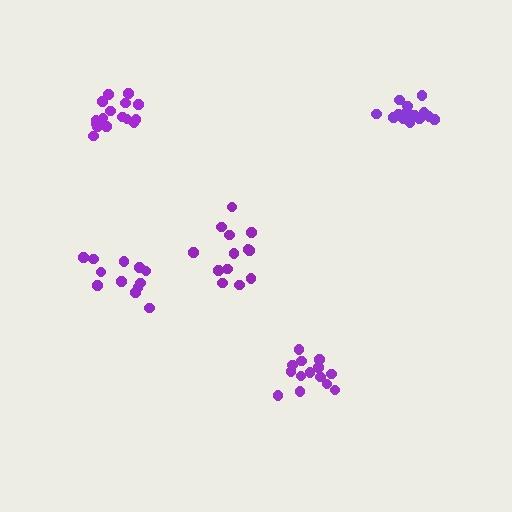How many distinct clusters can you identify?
There are 5 distinct clusters.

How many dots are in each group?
Group 1: 14 dots, Group 2: 13 dots, Group 3: 17 dots, Group 4: 12 dots, Group 5: 14 dots (70 total).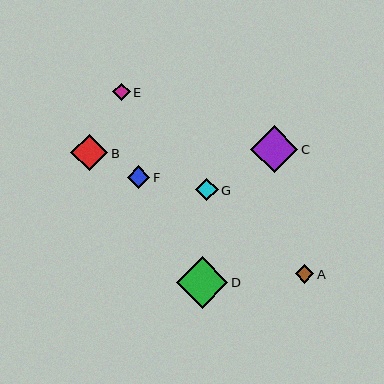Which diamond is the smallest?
Diamond E is the smallest with a size of approximately 18 pixels.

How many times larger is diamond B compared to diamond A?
Diamond B is approximately 2.0 times the size of diamond A.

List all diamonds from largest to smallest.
From largest to smallest: D, C, B, F, G, A, E.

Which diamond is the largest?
Diamond D is the largest with a size of approximately 52 pixels.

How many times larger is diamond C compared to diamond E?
Diamond C is approximately 2.7 times the size of diamond E.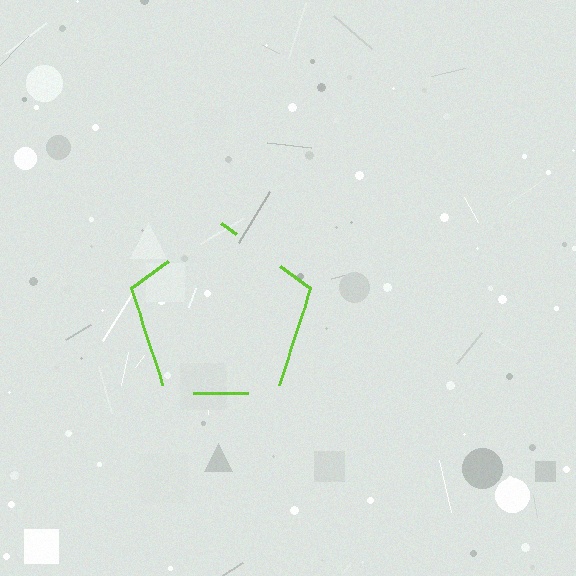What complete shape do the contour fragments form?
The contour fragments form a pentagon.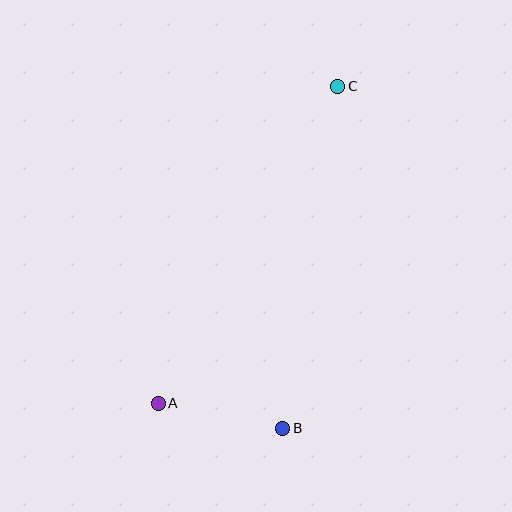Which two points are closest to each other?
Points A and B are closest to each other.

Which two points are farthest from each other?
Points A and C are farthest from each other.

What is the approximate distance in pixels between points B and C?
The distance between B and C is approximately 346 pixels.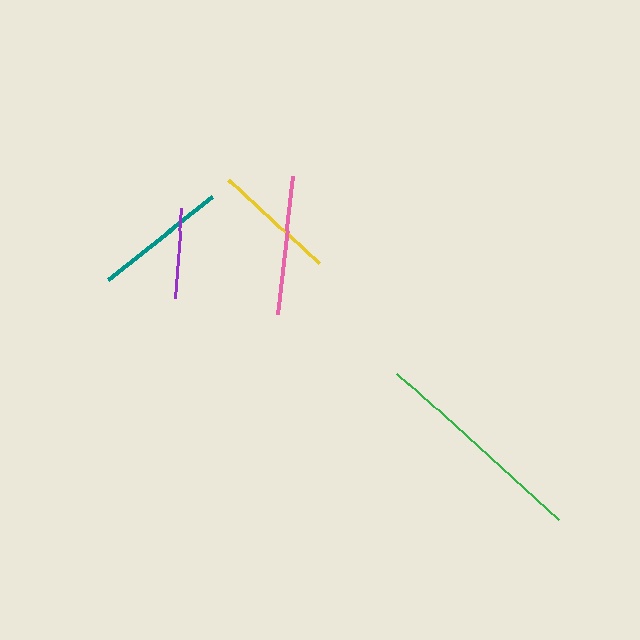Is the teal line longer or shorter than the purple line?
The teal line is longer than the purple line.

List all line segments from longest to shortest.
From longest to shortest: green, pink, teal, yellow, purple.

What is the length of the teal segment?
The teal segment is approximately 134 pixels long.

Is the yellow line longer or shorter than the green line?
The green line is longer than the yellow line.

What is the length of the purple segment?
The purple segment is approximately 91 pixels long.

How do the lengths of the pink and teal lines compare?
The pink and teal lines are approximately the same length.